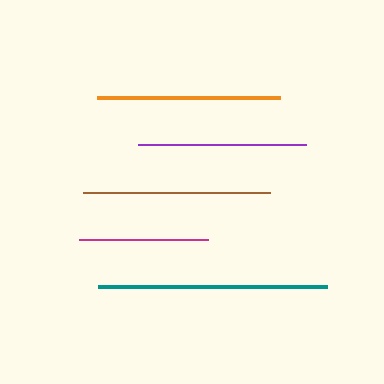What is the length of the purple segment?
The purple segment is approximately 169 pixels long.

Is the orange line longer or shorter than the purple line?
The orange line is longer than the purple line.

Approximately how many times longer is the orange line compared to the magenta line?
The orange line is approximately 1.4 times the length of the magenta line.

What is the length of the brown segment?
The brown segment is approximately 187 pixels long.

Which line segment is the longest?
The teal line is the longest at approximately 229 pixels.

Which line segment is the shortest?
The magenta line is the shortest at approximately 128 pixels.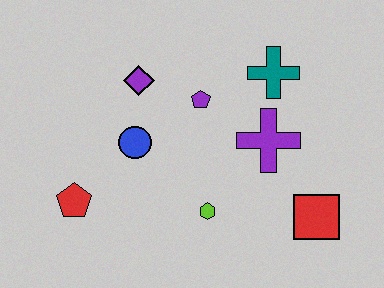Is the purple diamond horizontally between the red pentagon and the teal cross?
Yes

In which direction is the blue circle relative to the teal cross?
The blue circle is to the left of the teal cross.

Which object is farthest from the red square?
The red pentagon is farthest from the red square.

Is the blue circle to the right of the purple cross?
No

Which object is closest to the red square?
The purple cross is closest to the red square.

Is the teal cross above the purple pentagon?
Yes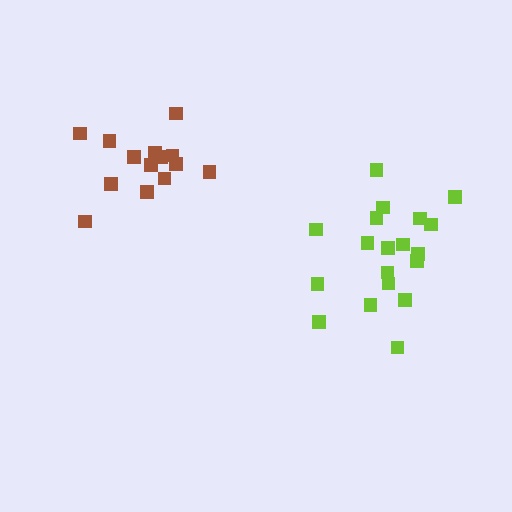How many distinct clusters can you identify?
There are 2 distinct clusters.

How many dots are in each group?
Group 1: 14 dots, Group 2: 19 dots (33 total).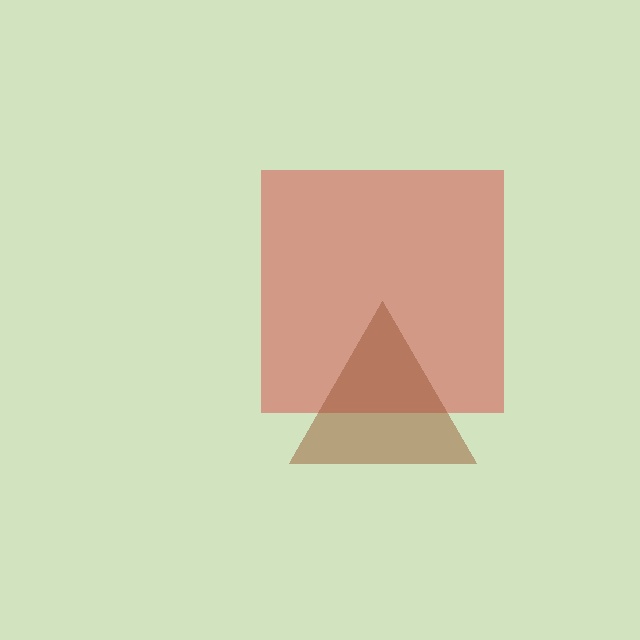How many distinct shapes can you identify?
There are 2 distinct shapes: a red square, a brown triangle.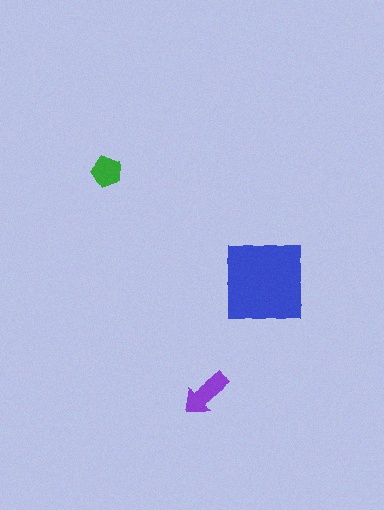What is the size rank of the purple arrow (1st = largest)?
2nd.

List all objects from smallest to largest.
The green pentagon, the purple arrow, the blue square.